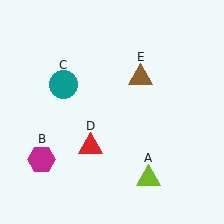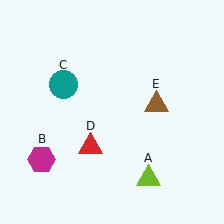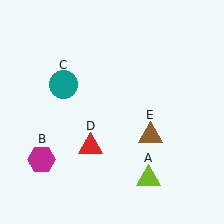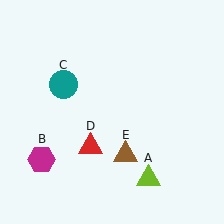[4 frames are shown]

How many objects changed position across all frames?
1 object changed position: brown triangle (object E).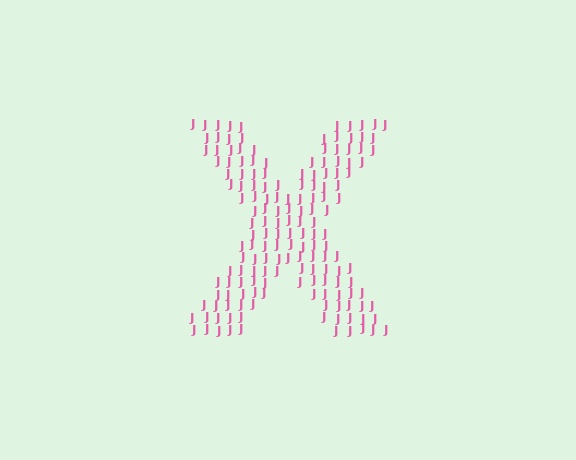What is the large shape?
The large shape is the letter X.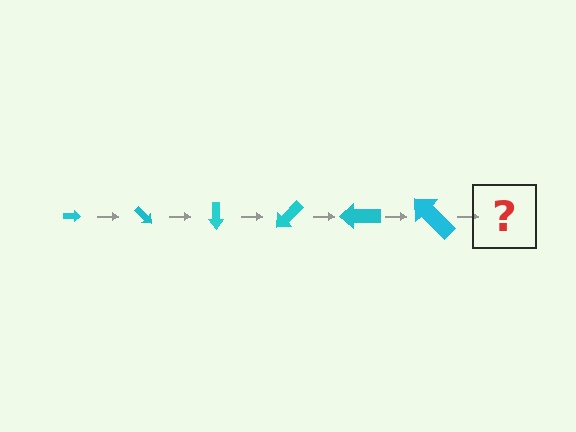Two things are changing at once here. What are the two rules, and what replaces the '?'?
The two rules are that the arrow grows larger each step and it rotates 45 degrees each step. The '?' should be an arrow, larger than the previous one and rotated 270 degrees from the start.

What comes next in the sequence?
The next element should be an arrow, larger than the previous one and rotated 270 degrees from the start.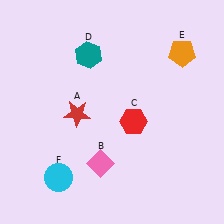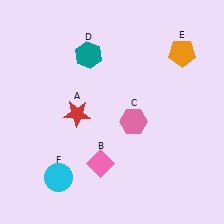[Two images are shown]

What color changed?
The hexagon (C) changed from red in Image 1 to pink in Image 2.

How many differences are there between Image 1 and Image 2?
There is 1 difference between the two images.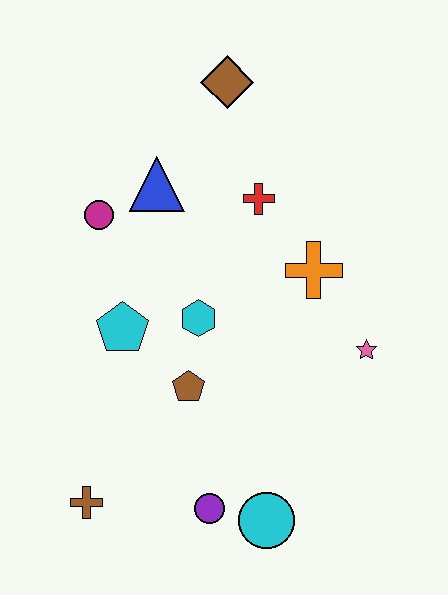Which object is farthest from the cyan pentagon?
The brown diamond is farthest from the cyan pentagon.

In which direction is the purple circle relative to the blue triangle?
The purple circle is below the blue triangle.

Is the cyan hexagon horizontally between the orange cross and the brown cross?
Yes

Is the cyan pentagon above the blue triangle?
No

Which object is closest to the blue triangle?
The magenta circle is closest to the blue triangle.